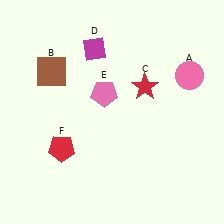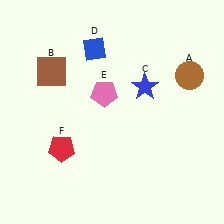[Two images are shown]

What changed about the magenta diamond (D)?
In Image 1, D is magenta. In Image 2, it changed to blue.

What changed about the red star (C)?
In Image 1, C is red. In Image 2, it changed to blue.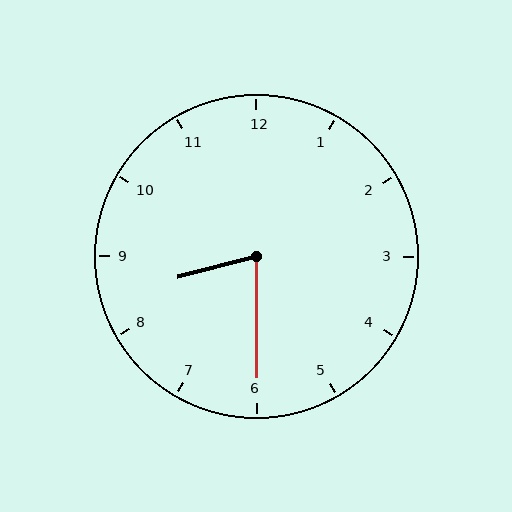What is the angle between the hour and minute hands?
Approximately 75 degrees.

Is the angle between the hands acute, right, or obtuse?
It is acute.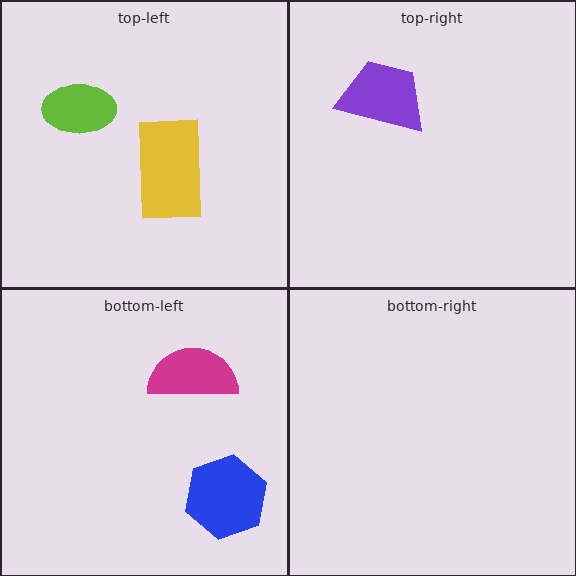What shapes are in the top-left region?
The yellow rectangle, the lime ellipse.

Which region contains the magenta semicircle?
The bottom-left region.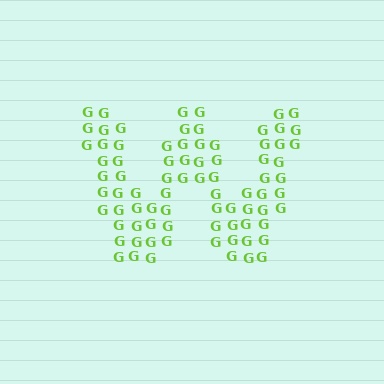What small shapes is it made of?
It is made of small letter G's.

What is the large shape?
The large shape is the letter W.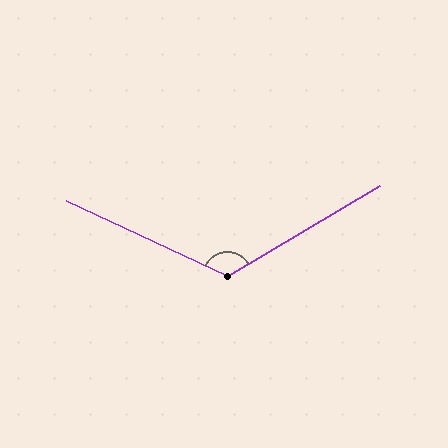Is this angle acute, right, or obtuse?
It is obtuse.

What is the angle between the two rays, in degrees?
Approximately 124 degrees.